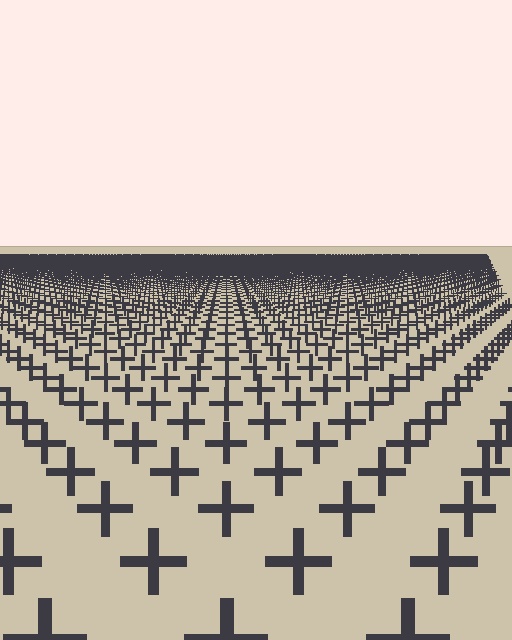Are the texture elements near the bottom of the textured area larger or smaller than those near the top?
Larger. Near the bottom, elements are closer to the viewer and appear at a bigger on-screen size.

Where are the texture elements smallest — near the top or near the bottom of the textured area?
Near the top.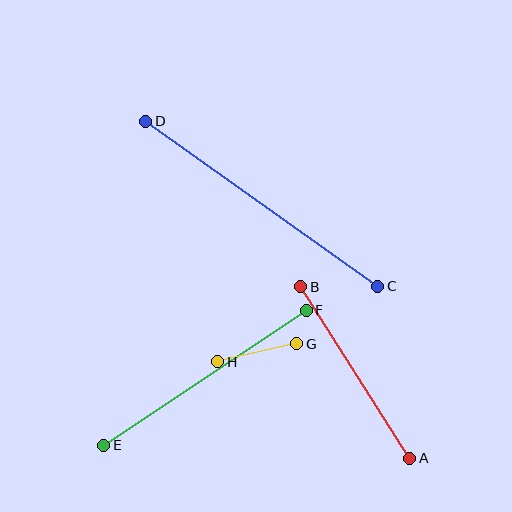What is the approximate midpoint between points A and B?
The midpoint is at approximately (355, 373) pixels.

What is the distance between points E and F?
The distance is approximately 243 pixels.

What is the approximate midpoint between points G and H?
The midpoint is at approximately (257, 353) pixels.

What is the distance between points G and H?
The distance is approximately 81 pixels.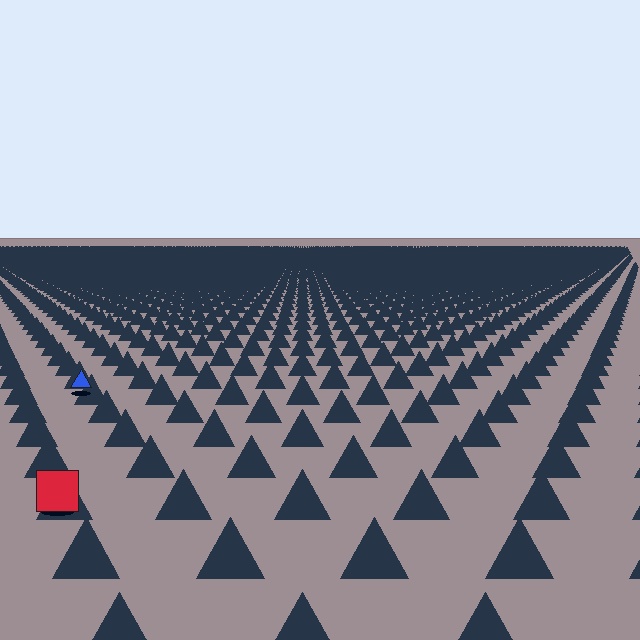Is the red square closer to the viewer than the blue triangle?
Yes. The red square is closer — you can tell from the texture gradient: the ground texture is coarser near it.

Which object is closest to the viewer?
The red square is closest. The texture marks near it are larger and more spread out.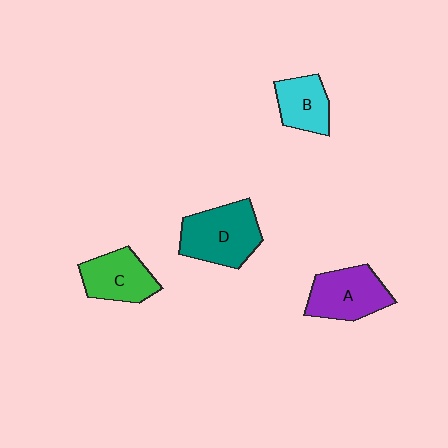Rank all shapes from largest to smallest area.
From largest to smallest: D (teal), A (purple), C (green), B (cyan).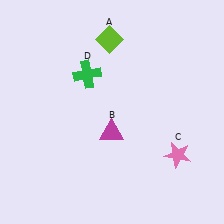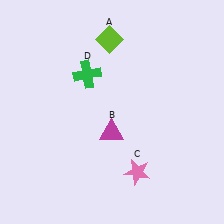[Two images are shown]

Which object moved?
The pink star (C) moved left.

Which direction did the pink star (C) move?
The pink star (C) moved left.